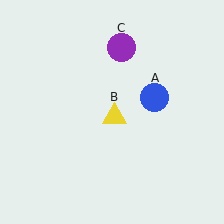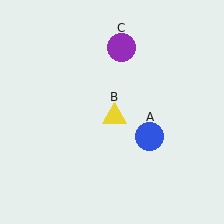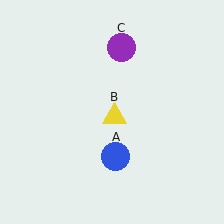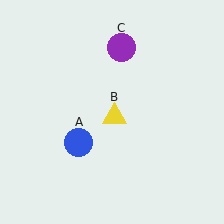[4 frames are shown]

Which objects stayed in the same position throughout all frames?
Yellow triangle (object B) and purple circle (object C) remained stationary.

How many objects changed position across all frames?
1 object changed position: blue circle (object A).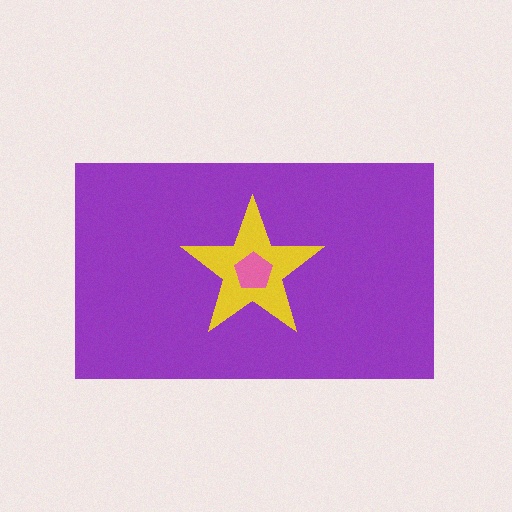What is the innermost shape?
The pink pentagon.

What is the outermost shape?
The purple rectangle.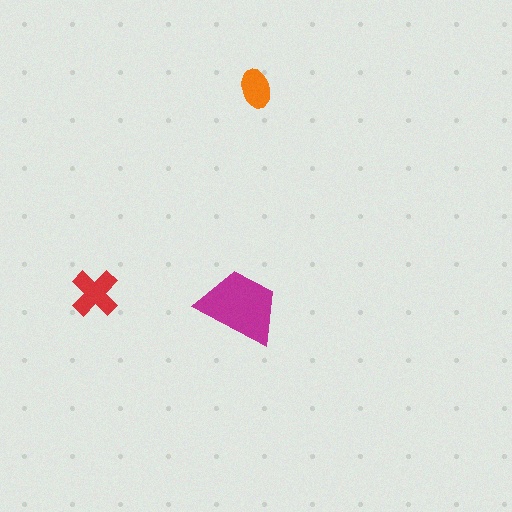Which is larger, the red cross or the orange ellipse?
The red cross.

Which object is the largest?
The magenta trapezoid.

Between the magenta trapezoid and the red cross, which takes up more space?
The magenta trapezoid.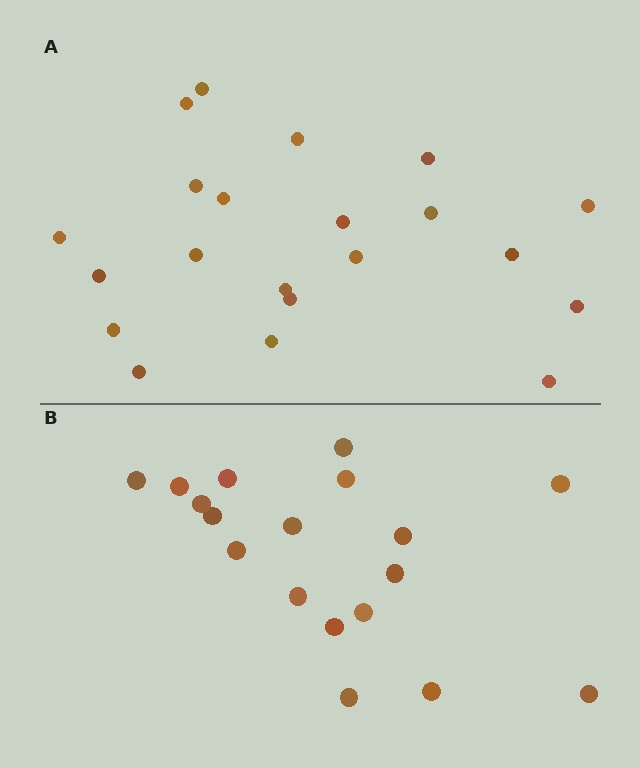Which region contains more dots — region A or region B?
Region A (the top region) has more dots.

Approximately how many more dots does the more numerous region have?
Region A has just a few more — roughly 2 or 3 more dots than region B.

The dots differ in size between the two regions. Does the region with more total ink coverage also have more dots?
No. Region B has more total ink coverage because its dots are larger, but region A actually contains more individual dots. Total area can be misleading — the number of items is what matters here.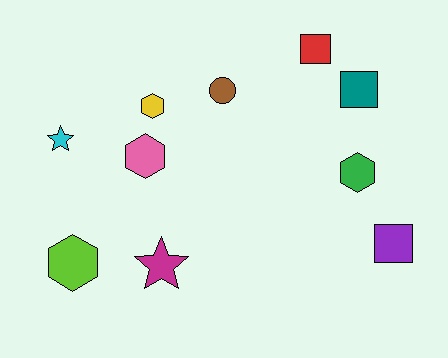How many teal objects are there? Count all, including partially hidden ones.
There is 1 teal object.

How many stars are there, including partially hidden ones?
There are 2 stars.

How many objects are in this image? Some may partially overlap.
There are 10 objects.